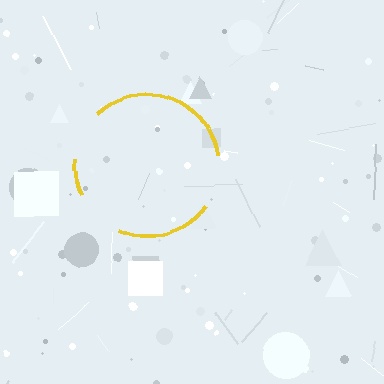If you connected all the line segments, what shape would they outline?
They would outline a circle.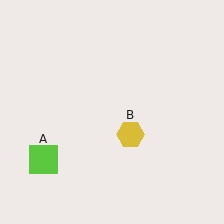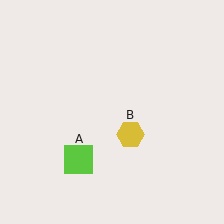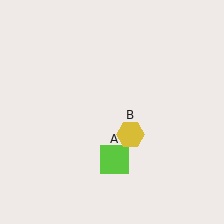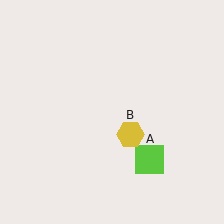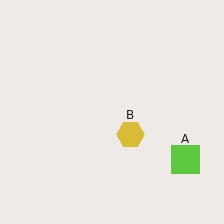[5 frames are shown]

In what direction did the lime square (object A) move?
The lime square (object A) moved right.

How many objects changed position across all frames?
1 object changed position: lime square (object A).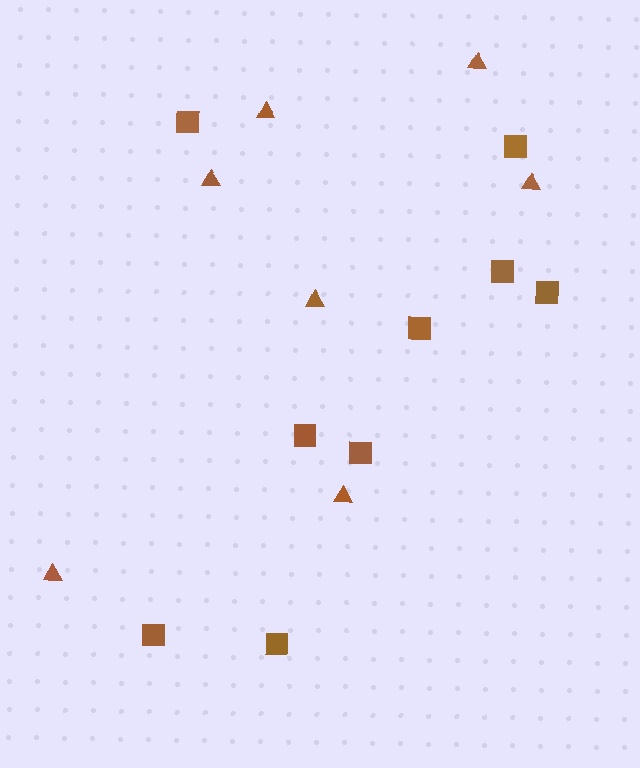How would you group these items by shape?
There are 2 groups: one group of triangles (7) and one group of squares (9).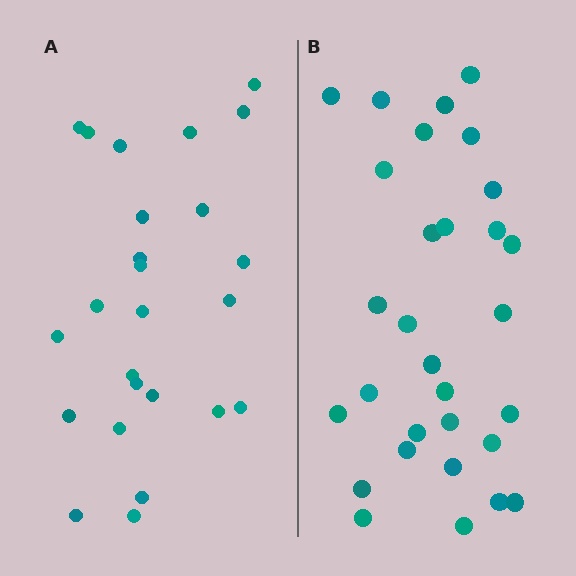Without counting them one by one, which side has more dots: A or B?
Region B (the right region) has more dots.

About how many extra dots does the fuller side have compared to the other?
Region B has about 5 more dots than region A.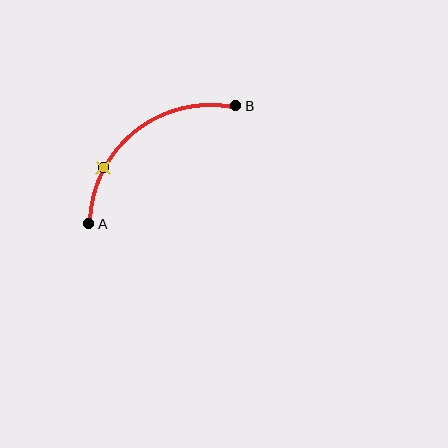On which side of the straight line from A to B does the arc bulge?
The arc bulges above and to the left of the straight line connecting A and B.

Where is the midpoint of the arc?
The arc midpoint is the point on the curve farthest from the straight line joining A and B. It sits above and to the left of that line.